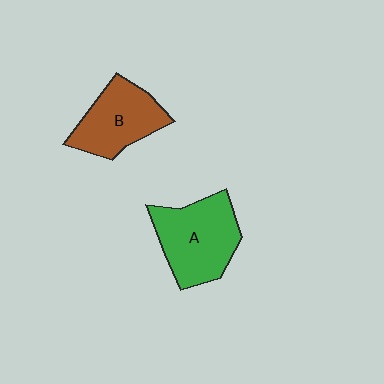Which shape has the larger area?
Shape A (green).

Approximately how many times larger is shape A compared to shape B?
Approximately 1.2 times.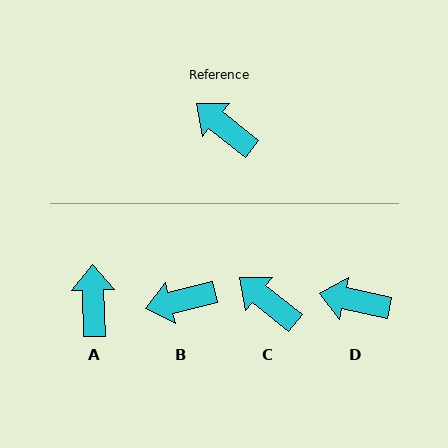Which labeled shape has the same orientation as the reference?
C.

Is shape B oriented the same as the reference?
No, it is off by about 53 degrees.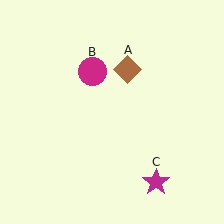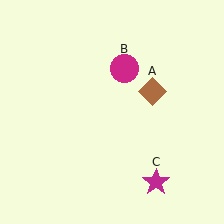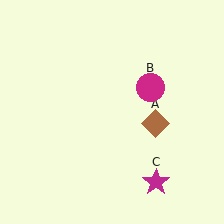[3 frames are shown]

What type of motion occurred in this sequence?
The brown diamond (object A), magenta circle (object B) rotated clockwise around the center of the scene.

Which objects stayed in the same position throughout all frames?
Magenta star (object C) remained stationary.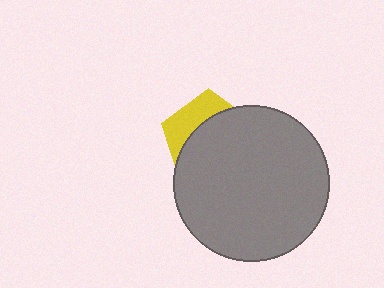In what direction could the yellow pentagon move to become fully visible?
The yellow pentagon could move toward the upper-left. That would shift it out from behind the gray circle entirely.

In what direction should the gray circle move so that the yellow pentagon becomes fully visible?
The gray circle should move toward the lower-right. That is the shortest direction to clear the overlap and leave the yellow pentagon fully visible.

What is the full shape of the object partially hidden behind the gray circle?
The partially hidden object is a yellow pentagon.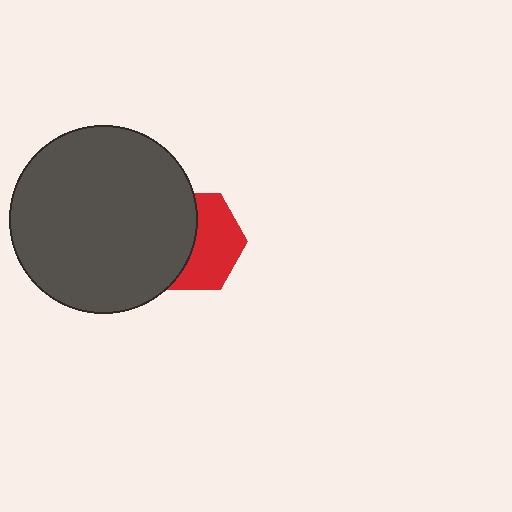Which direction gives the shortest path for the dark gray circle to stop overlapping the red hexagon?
Moving left gives the shortest separation.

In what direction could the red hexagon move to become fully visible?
The red hexagon could move right. That would shift it out from behind the dark gray circle entirely.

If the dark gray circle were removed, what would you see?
You would see the complete red hexagon.